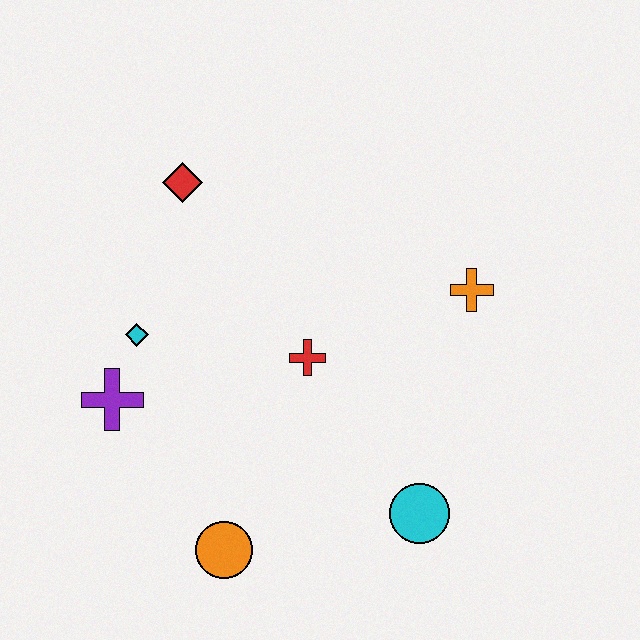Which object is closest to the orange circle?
The purple cross is closest to the orange circle.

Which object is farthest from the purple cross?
The orange cross is farthest from the purple cross.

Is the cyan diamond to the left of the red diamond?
Yes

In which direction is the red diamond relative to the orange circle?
The red diamond is above the orange circle.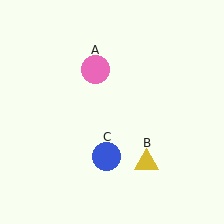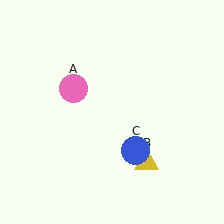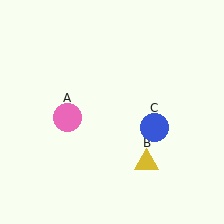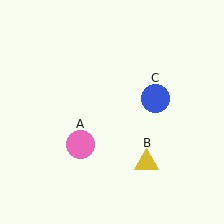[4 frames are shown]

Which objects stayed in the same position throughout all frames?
Yellow triangle (object B) remained stationary.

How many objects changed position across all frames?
2 objects changed position: pink circle (object A), blue circle (object C).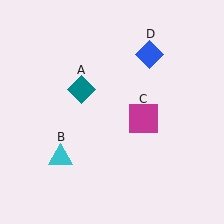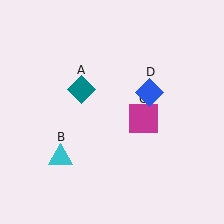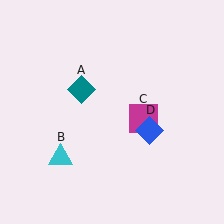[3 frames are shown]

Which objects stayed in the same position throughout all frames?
Teal diamond (object A) and cyan triangle (object B) and magenta square (object C) remained stationary.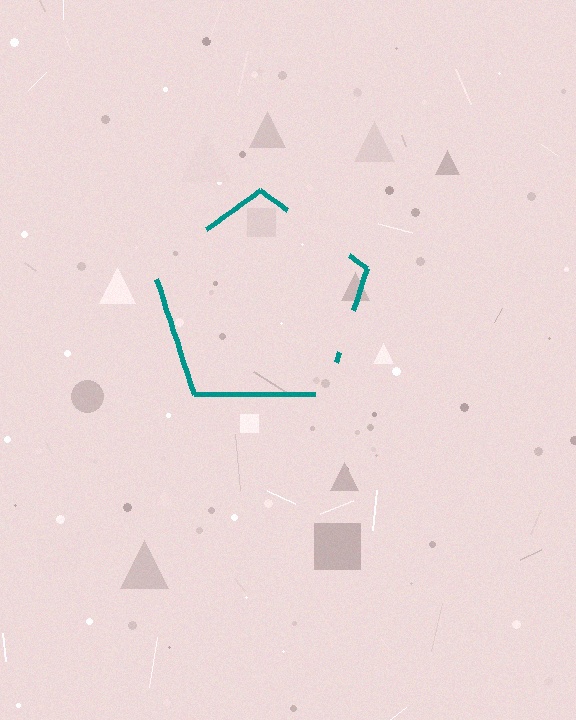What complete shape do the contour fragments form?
The contour fragments form a pentagon.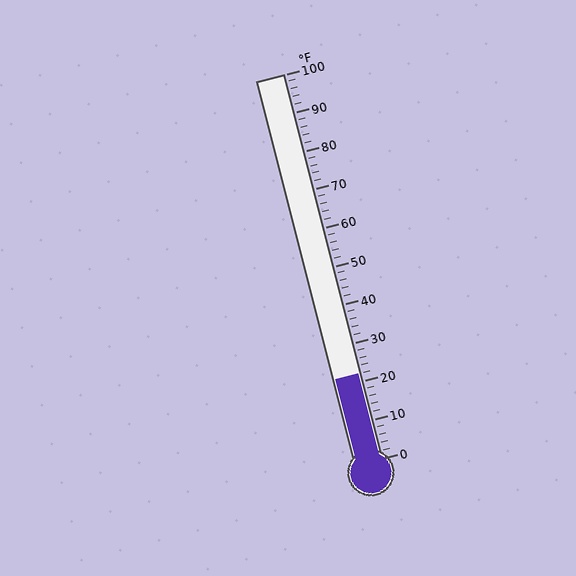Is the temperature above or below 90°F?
The temperature is below 90°F.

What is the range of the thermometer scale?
The thermometer scale ranges from 0°F to 100°F.